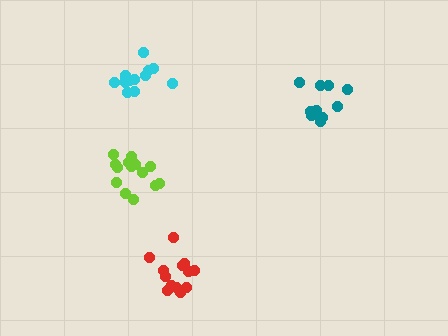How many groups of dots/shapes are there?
There are 4 groups.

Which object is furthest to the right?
The teal cluster is rightmost.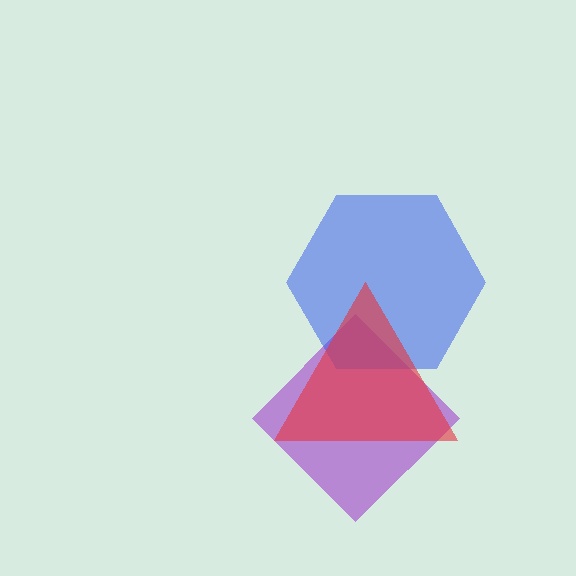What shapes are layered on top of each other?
The layered shapes are: a purple diamond, a blue hexagon, a red triangle.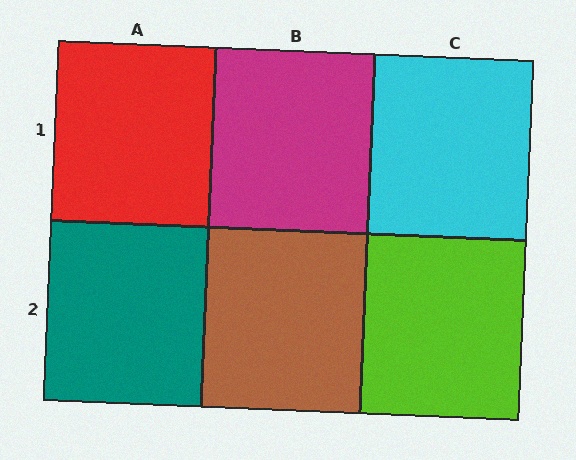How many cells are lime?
1 cell is lime.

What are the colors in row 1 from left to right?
Red, magenta, cyan.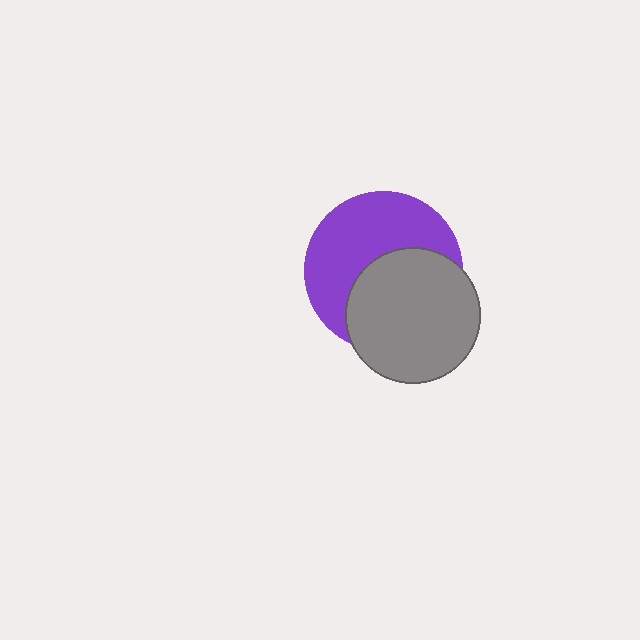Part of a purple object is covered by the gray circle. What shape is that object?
It is a circle.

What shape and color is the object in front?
The object in front is a gray circle.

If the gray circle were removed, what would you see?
You would see the complete purple circle.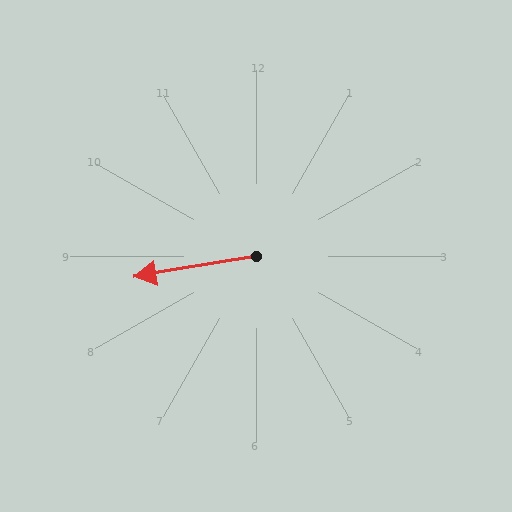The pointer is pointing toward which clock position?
Roughly 9 o'clock.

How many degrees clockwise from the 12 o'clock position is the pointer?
Approximately 260 degrees.